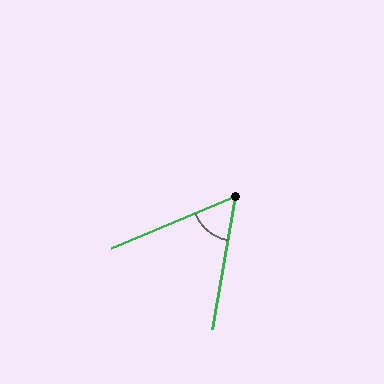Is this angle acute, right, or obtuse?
It is acute.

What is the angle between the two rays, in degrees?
Approximately 57 degrees.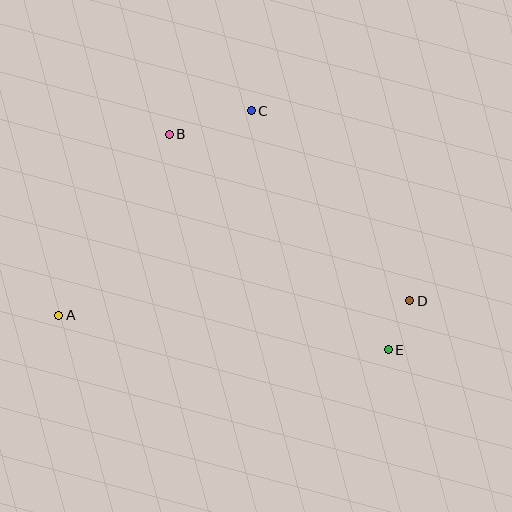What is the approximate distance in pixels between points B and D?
The distance between B and D is approximately 292 pixels.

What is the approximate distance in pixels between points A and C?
The distance between A and C is approximately 281 pixels.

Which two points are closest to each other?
Points D and E are closest to each other.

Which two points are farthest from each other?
Points A and D are farthest from each other.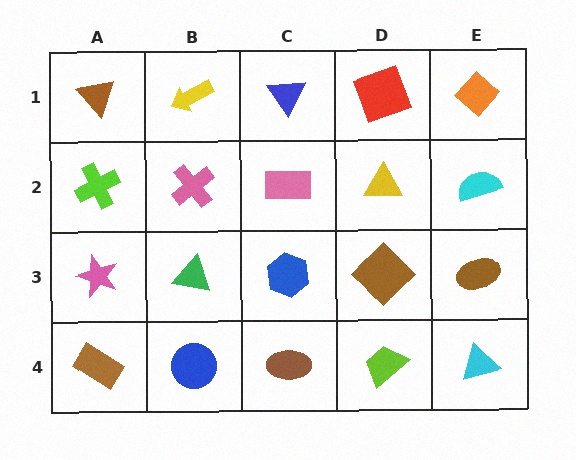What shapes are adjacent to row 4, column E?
A brown ellipse (row 3, column E), a lime trapezoid (row 4, column D).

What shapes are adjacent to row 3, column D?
A yellow triangle (row 2, column D), a lime trapezoid (row 4, column D), a blue hexagon (row 3, column C), a brown ellipse (row 3, column E).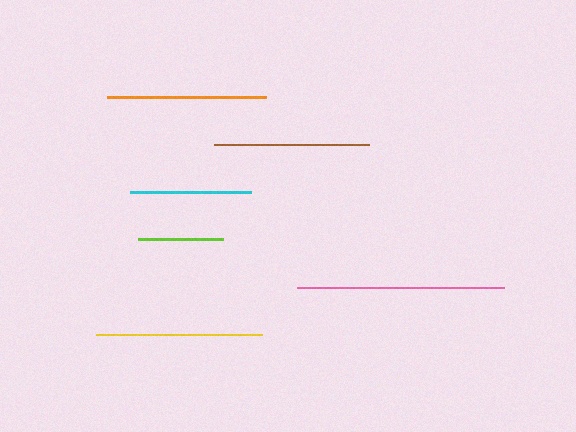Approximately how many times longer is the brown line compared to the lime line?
The brown line is approximately 1.8 times the length of the lime line.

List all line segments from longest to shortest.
From longest to shortest: pink, yellow, orange, brown, cyan, lime.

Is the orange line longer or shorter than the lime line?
The orange line is longer than the lime line.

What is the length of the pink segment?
The pink segment is approximately 206 pixels long.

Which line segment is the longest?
The pink line is the longest at approximately 206 pixels.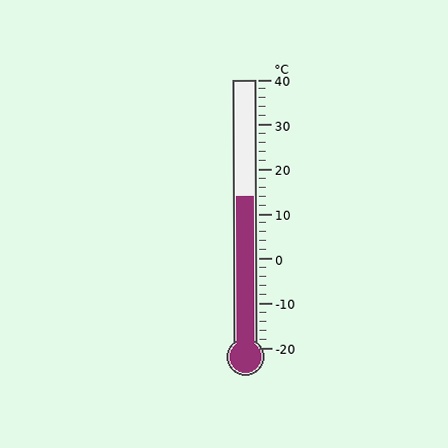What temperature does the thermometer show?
The thermometer shows approximately 14°C.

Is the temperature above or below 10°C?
The temperature is above 10°C.